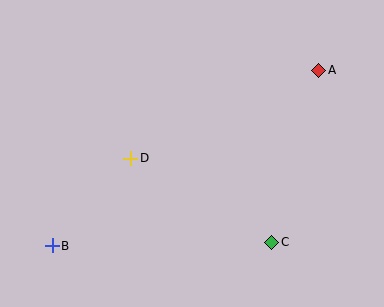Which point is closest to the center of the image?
Point D at (131, 158) is closest to the center.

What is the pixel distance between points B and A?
The distance between B and A is 319 pixels.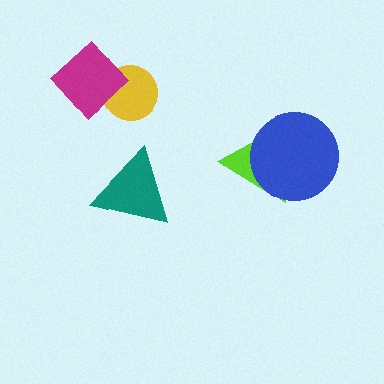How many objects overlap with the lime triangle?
1 object overlaps with the lime triangle.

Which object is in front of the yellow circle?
The magenta diamond is in front of the yellow circle.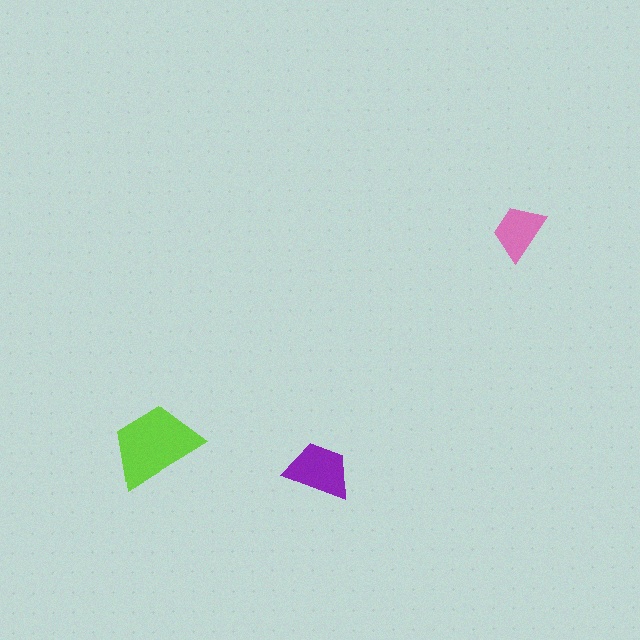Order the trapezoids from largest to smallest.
the lime one, the purple one, the pink one.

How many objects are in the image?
There are 3 objects in the image.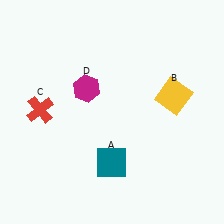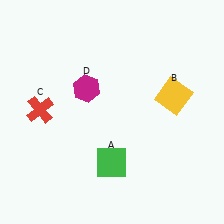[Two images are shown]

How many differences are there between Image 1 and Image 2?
There is 1 difference between the two images.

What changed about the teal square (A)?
In Image 1, A is teal. In Image 2, it changed to green.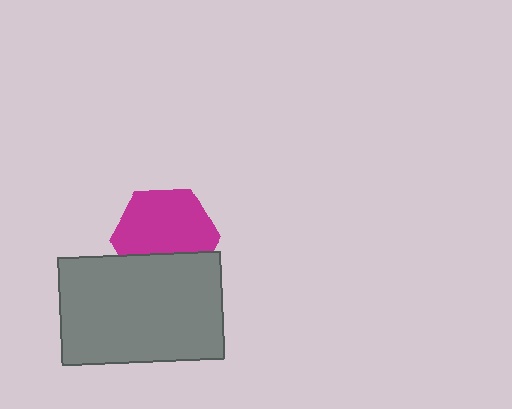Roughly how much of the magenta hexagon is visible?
Most of it is visible (roughly 69%).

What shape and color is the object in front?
The object in front is a gray rectangle.